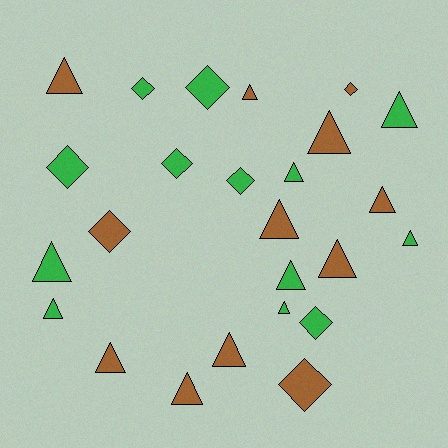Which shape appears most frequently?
Triangle, with 16 objects.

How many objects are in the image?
There are 25 objects.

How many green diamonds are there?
There are 6 green diamonds.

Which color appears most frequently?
Green, with 13 objects.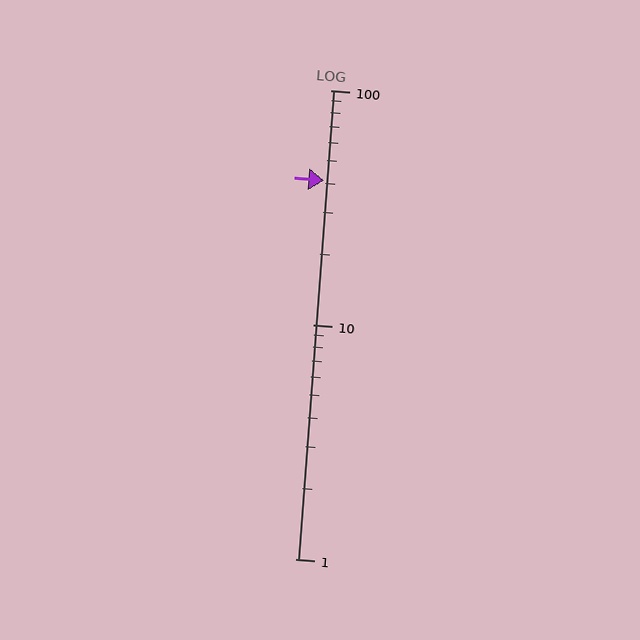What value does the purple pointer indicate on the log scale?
The pointer indicates approximately 41.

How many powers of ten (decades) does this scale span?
The scale spans 2 decades, from 1 to 100.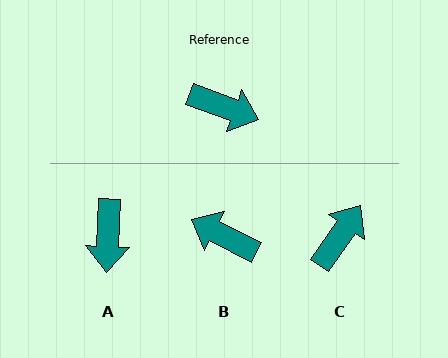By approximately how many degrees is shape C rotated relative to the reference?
Approximately 75 degrees counter-clockwise.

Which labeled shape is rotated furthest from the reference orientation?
B, about 173 degrees away.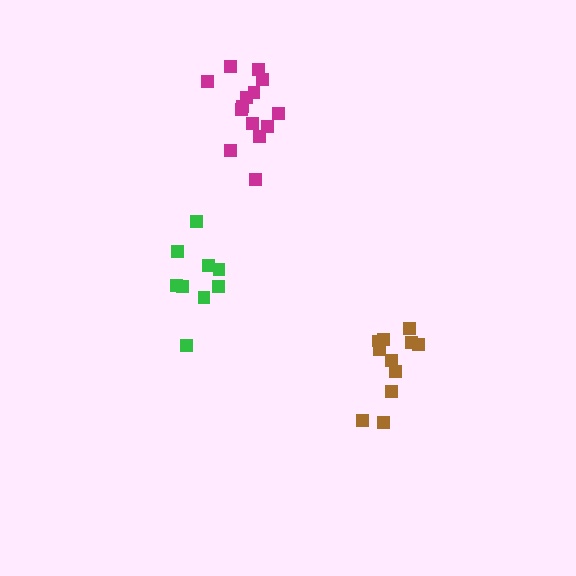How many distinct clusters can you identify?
There are 3 distinct clusters.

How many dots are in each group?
Group 1: 9 dots, Group 2: 14 dots, Group 3: 11 dots (34 total).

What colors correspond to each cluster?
The clusters are colored: green, magenta, brown.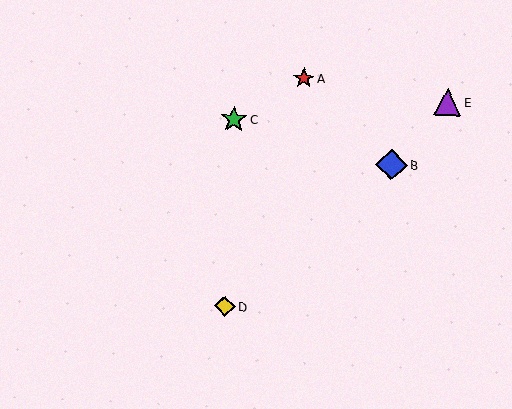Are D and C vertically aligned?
Yes, both are at x≈225.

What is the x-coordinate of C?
Object C is at x≈234.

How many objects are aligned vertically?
2 objects (C, D) are aligned vertically.